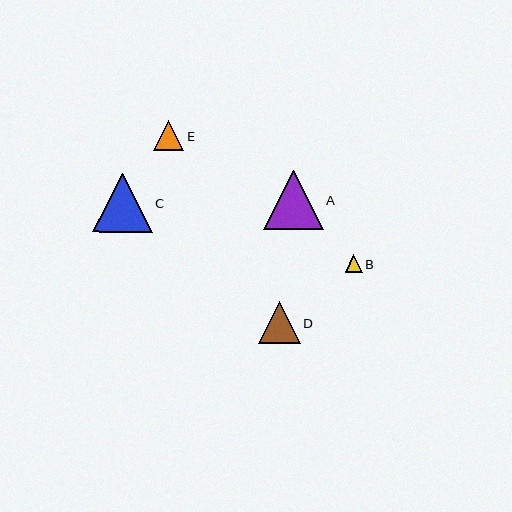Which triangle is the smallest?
Triangle B is the smallest with a size of approximately 17 pixels.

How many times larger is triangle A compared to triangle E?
Triangle A is approximately 2.0 times the size of triangle E.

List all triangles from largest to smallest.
From largest to smallest: A, C, D, E, B.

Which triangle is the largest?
Triangle A is the largest with a size of approximately 60 pixels.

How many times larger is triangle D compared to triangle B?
Triangle D is approximately 2.4 times the size of triangle B.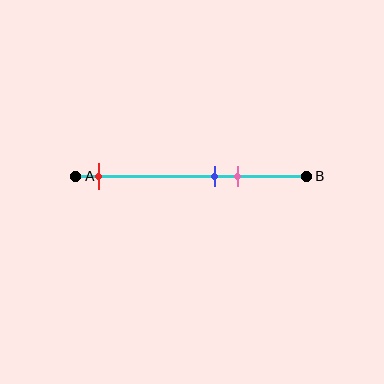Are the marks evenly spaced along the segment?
No, the marks are not evenly spaced.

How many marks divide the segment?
There are 3 marks dividing the segment.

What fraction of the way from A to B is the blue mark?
The blue mark is approximately 60% (0.6) of the way from A to B.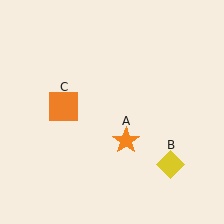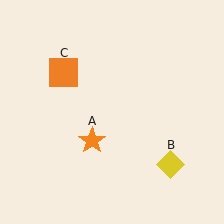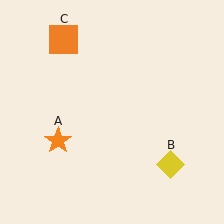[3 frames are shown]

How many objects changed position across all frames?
2 objects changed position: orange star (object A), orange square (object C).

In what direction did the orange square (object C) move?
The orange square (object C) moved up.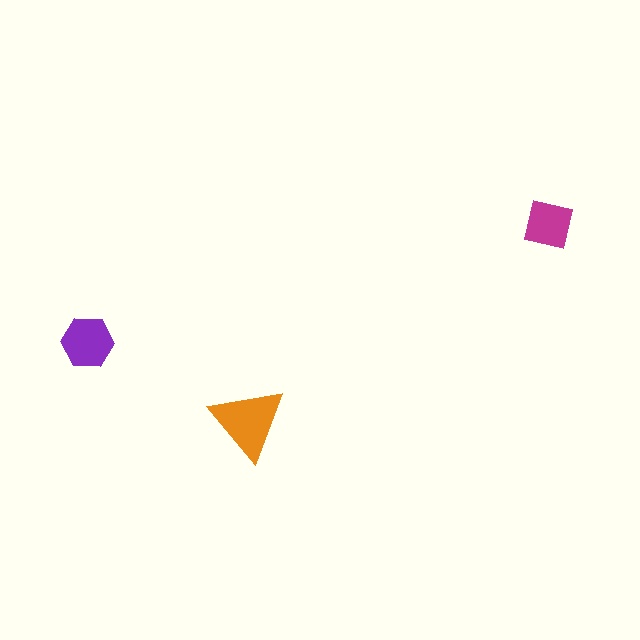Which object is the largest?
The orange triangle.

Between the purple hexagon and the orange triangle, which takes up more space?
The orange triangle.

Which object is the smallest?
The magenta square.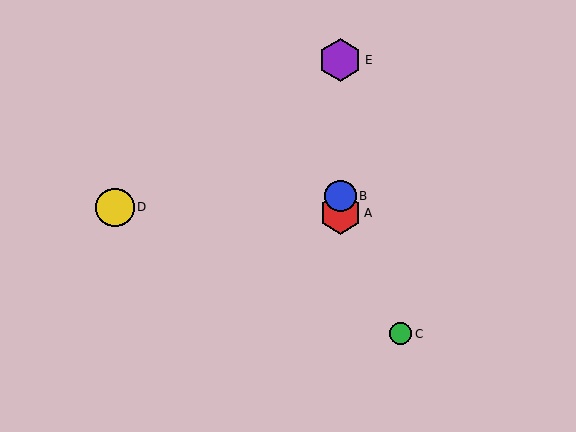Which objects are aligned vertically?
Objects A, B, E are aligned vertically.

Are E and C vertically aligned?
No, E is at x≈340 and C is at x≈401.